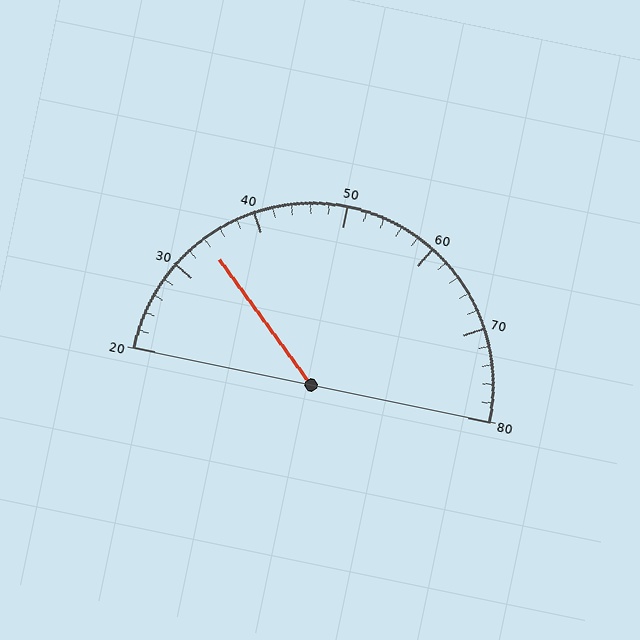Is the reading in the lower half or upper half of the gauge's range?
The reading is in the lower half of the range (20 to 80).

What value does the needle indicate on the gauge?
The needle indicates approximately 34.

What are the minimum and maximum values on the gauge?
The gauge ranges from 20 to 80.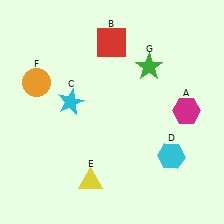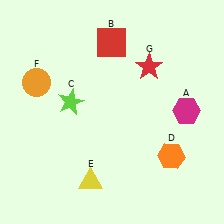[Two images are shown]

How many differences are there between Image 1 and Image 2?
There are 3 differences between the two images.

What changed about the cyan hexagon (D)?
In Image 1, D is cyan. In Image 2, it changed to orange.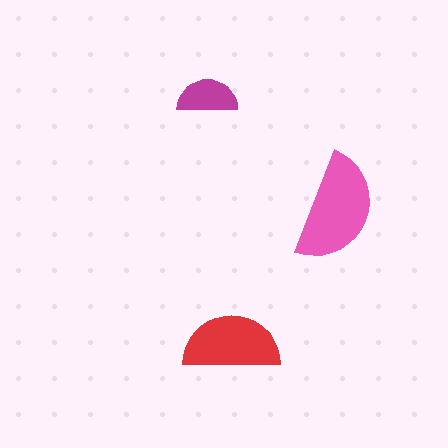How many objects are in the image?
There are 3 objects in the image.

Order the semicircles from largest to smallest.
the pink one, the red one, the magenta one.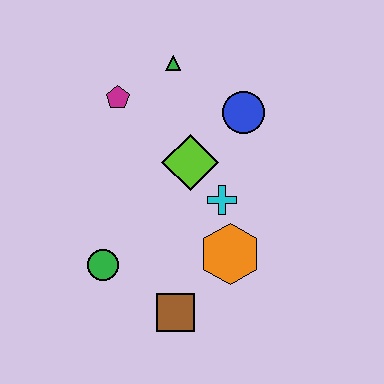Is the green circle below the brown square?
No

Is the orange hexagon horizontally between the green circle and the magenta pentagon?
No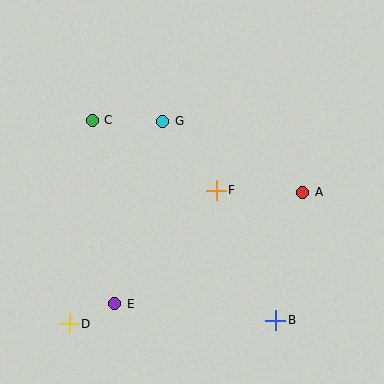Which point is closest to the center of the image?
Point F at (216, 190) is closest to the center.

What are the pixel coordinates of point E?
Point E is at (115, 304).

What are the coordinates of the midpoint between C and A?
The midpoint between C and A is at (197, 156).